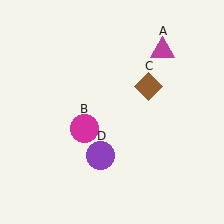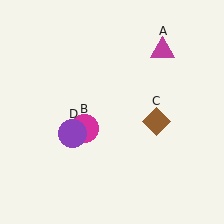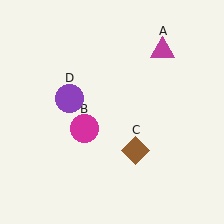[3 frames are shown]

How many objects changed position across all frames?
2 objects changed position: brown diamond (object C), purple circle (object D).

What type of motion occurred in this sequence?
The brown diamond (object C), purple circle (object D) rotated clockwise around the center of the scene.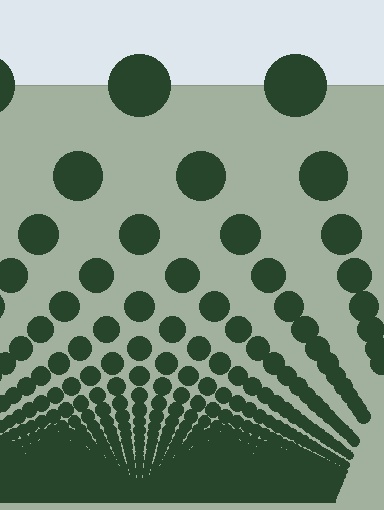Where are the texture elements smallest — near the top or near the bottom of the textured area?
Near the bottom.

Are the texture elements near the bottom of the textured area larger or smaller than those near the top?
Smaller. The gradient is inverted — elements near the bottom are smaller and denser.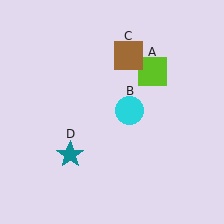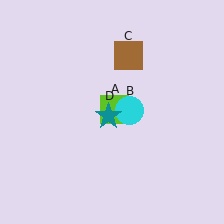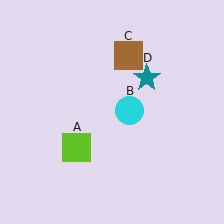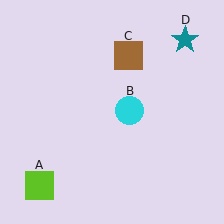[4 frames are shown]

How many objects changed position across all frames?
2 objects changed position: lime square (object A), teal star (object D).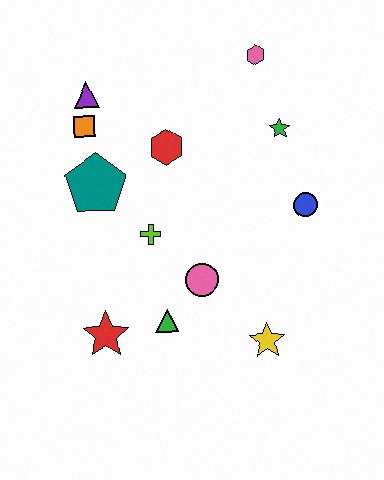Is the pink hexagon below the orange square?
No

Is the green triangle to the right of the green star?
No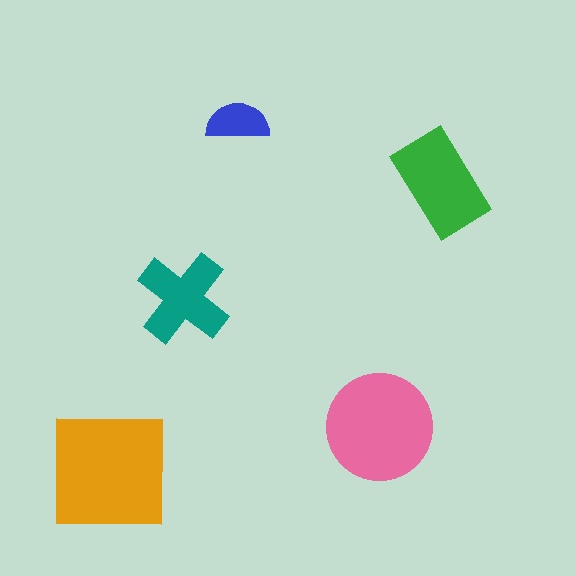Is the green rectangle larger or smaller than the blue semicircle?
Larger.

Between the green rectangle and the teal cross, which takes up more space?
The green rectangle.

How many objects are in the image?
There are 5 objects in the image.